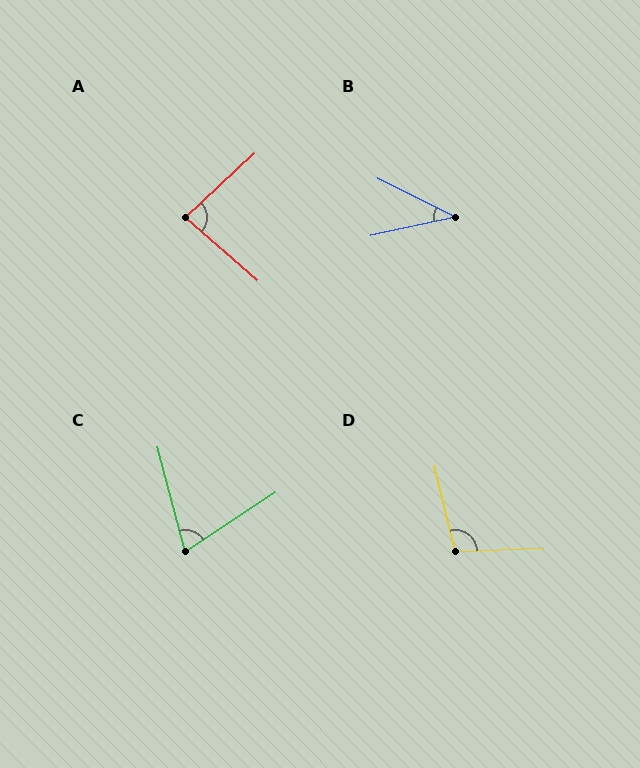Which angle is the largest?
D, at approximately 101 degrees.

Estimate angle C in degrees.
Approximately 71 degrees.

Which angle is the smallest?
B, at approximately 38 degrees.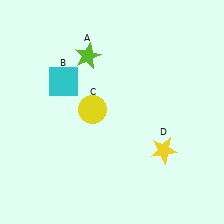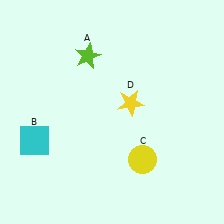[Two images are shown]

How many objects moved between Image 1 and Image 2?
3 objects moved between the two images.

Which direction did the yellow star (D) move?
The yellow star (D) moved up.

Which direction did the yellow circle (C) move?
The yellow circle (C) moved right.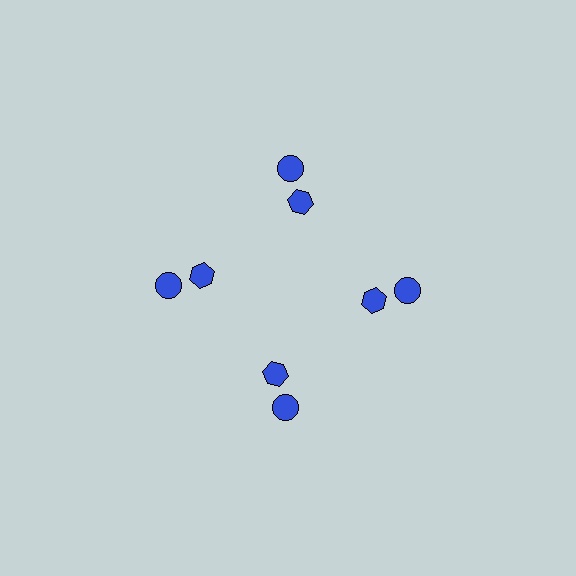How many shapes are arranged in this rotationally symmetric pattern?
There are 8 shapes, arranged in 4 groups of 2.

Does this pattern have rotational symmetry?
Yes, this pattern has 4-fold rotational symmetry. It looks the same after rotating 90 degrees around the center.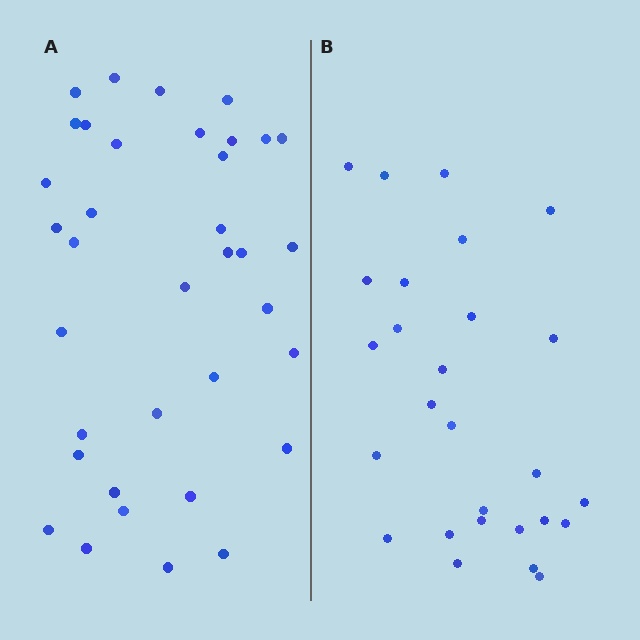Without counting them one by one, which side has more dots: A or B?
Region A (the left region) has more dots.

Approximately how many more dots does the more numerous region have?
Region A has roughly 8 or so more dots than region B.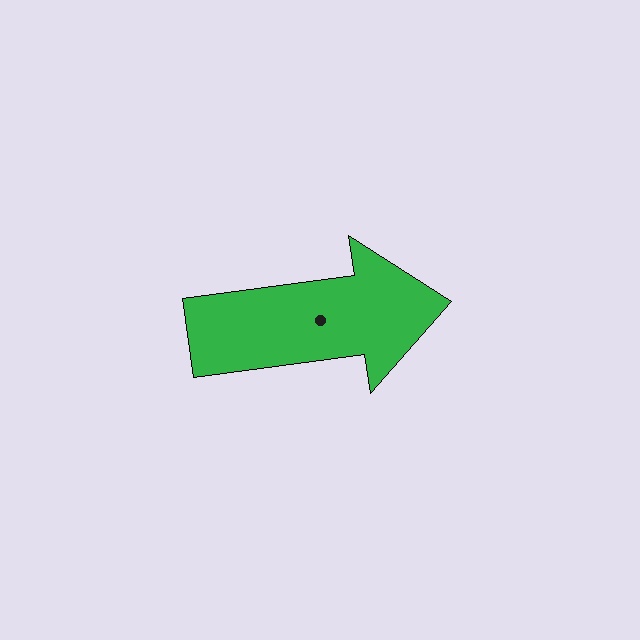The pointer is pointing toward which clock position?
Roughly 3 o'clock.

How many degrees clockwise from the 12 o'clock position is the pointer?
Approximately 82 degrees.